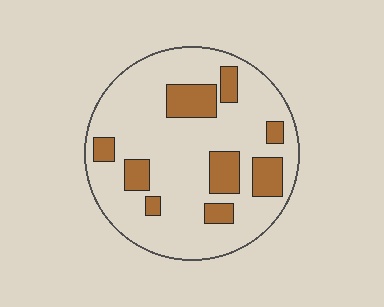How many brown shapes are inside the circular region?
9.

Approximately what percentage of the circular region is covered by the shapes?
Approximately 20%.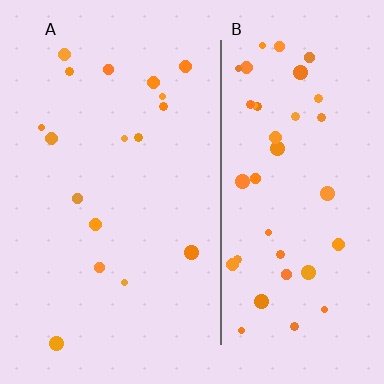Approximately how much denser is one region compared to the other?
Approximately 2.5× — region B over region A.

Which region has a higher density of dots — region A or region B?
B (the right).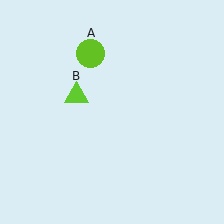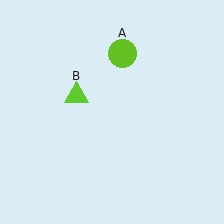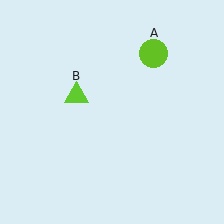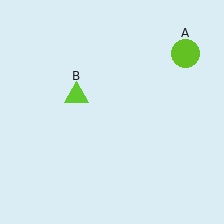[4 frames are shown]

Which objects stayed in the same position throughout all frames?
Lime triangle (object B) remained stationary.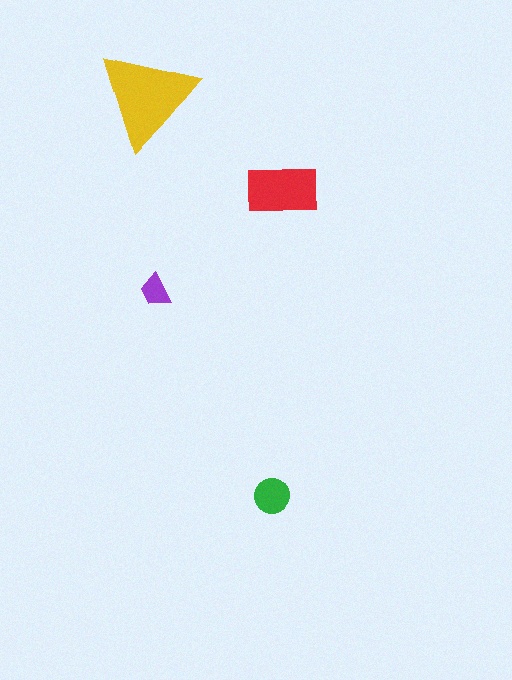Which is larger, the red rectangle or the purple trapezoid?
The red rectangle.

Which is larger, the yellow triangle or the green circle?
The yellow triangle.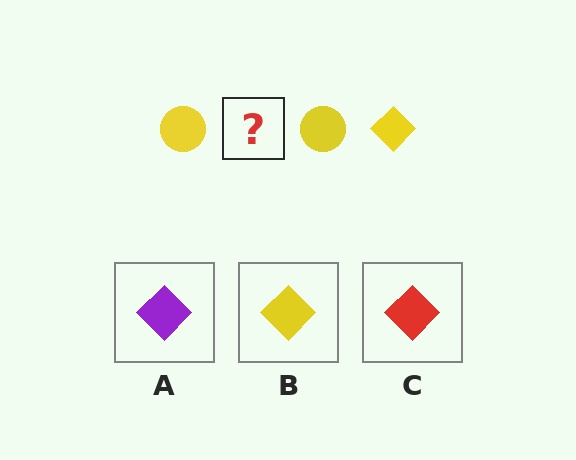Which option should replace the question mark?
Option B.